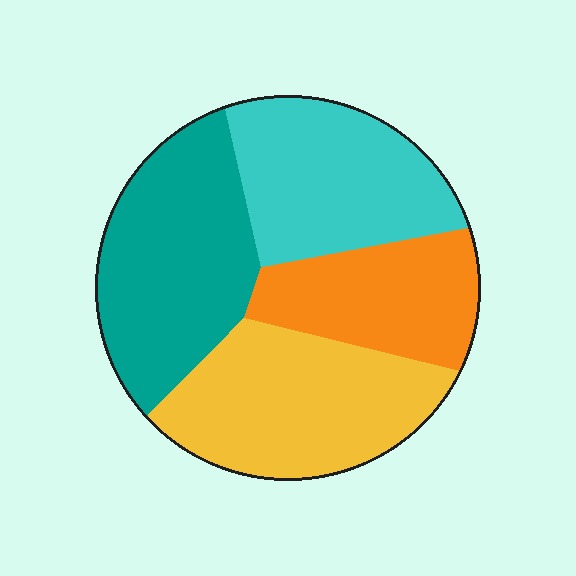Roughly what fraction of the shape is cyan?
Cyan takes up less than a quarter of the shape.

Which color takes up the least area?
Orange, at roughly 20%.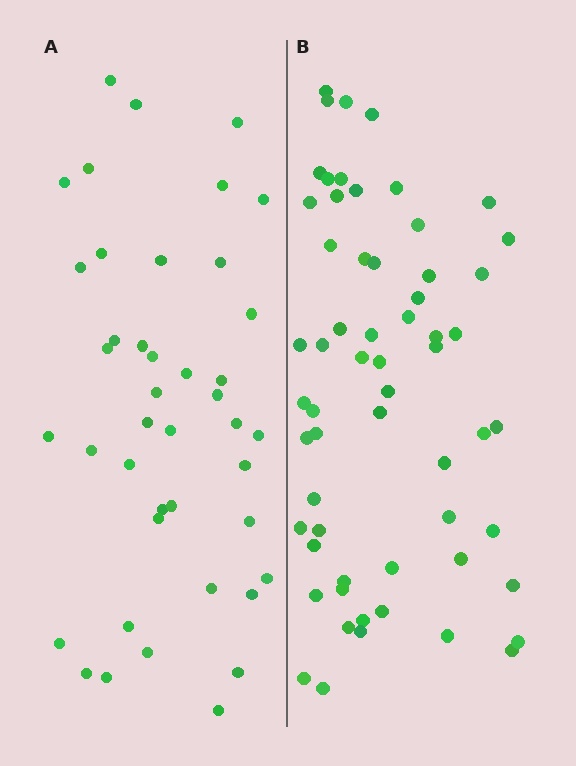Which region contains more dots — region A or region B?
Region B (the right region) has more dots.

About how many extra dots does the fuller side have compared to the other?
Region B has approximately 20 more dots than region A.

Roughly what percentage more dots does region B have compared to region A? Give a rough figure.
About 45% more.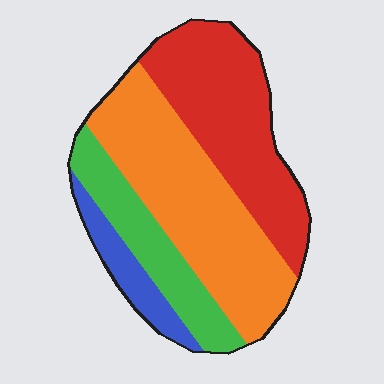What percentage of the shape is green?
Green covers roughly 20% of the shape.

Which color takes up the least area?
Blue, at roughly 10%.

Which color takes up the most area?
Orange, at roughly 40%.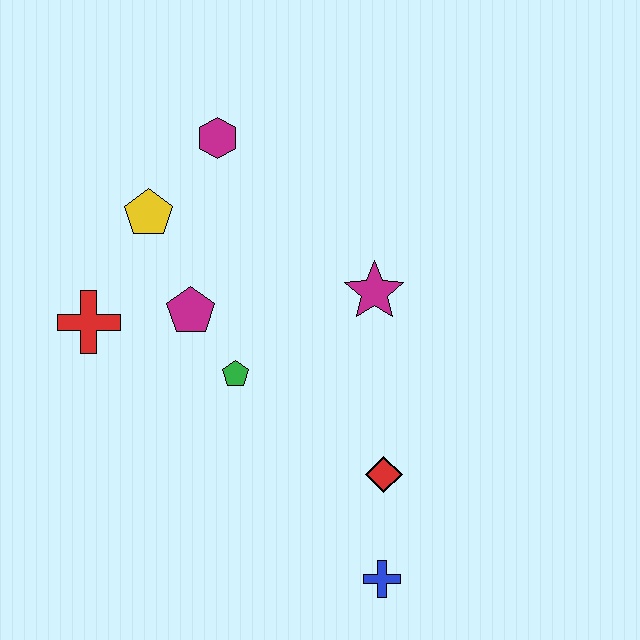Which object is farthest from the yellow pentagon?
The blue cross is farthest from the yellow pentagon.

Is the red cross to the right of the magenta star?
No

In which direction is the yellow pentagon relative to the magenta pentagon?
The yellow pentagon is above the magenta pentagon.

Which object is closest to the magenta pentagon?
The green pentagon is closest to the magenta pentagon.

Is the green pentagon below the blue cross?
No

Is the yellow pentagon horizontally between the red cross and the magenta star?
Yes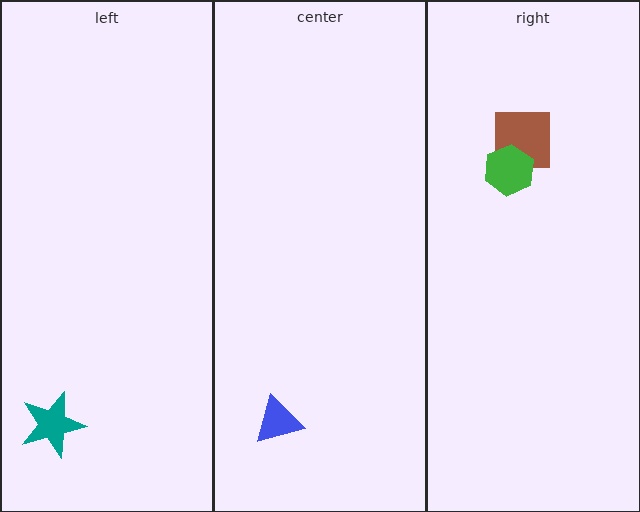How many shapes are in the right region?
2.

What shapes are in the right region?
The brown square, the green hexagon.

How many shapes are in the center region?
1.